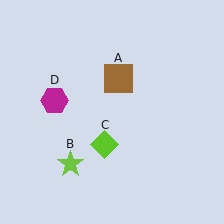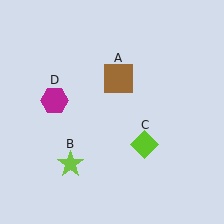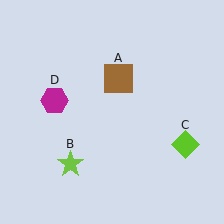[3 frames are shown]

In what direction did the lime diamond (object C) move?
The lime diamond (object C) moved right.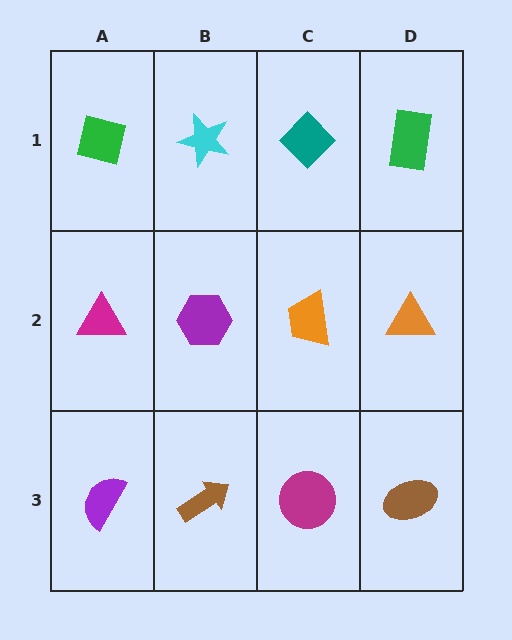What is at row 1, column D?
A green rectangle.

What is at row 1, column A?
A green square.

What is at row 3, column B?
A brown arrow.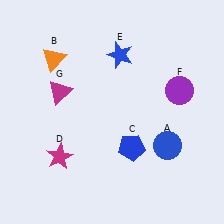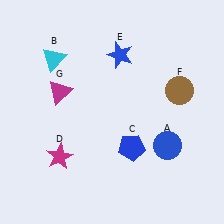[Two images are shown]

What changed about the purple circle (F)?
In Image 1, F is purple. In Image 2, it changed to brown.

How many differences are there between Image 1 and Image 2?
There are 2 differences between the two images.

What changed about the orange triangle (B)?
In Image 1, B is orange. In Image 2, it changed to cyan.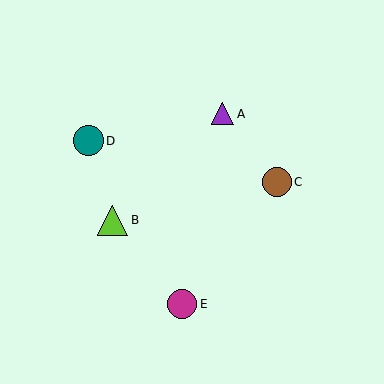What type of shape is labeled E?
Shape E is a magenta circle.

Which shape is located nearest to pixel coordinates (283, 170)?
The brown circle (labeled C) at (277, 182) is nearest to that location.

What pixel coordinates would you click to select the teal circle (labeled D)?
Click at (88, 141) to select the teal circle D.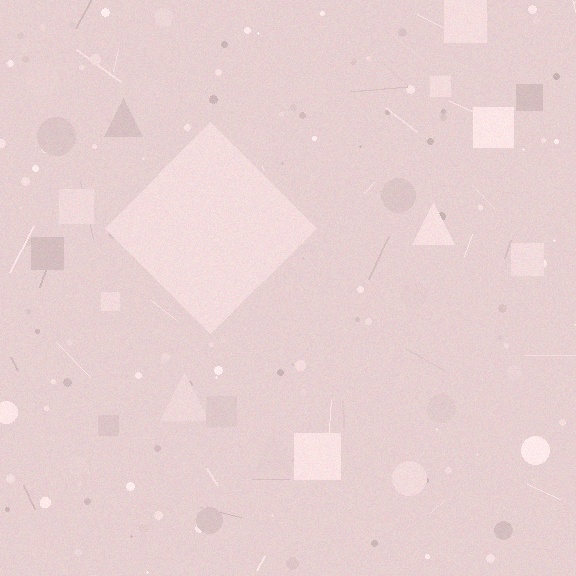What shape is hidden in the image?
A diamond is hidden in the image.